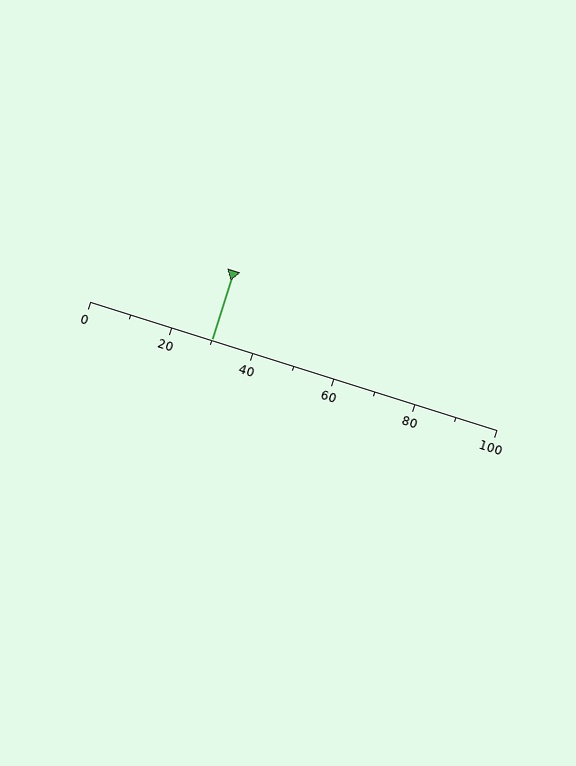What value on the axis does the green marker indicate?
The marker indicates approximately 30.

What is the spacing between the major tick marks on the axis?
The major ticks are spaced 20 apart.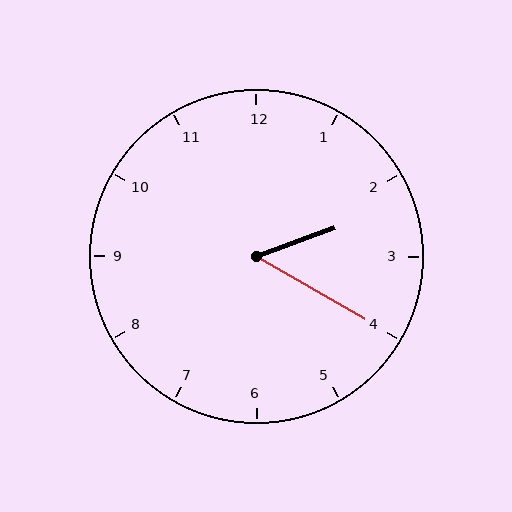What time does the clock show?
2:20.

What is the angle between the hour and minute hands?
Approximately 50 degrees.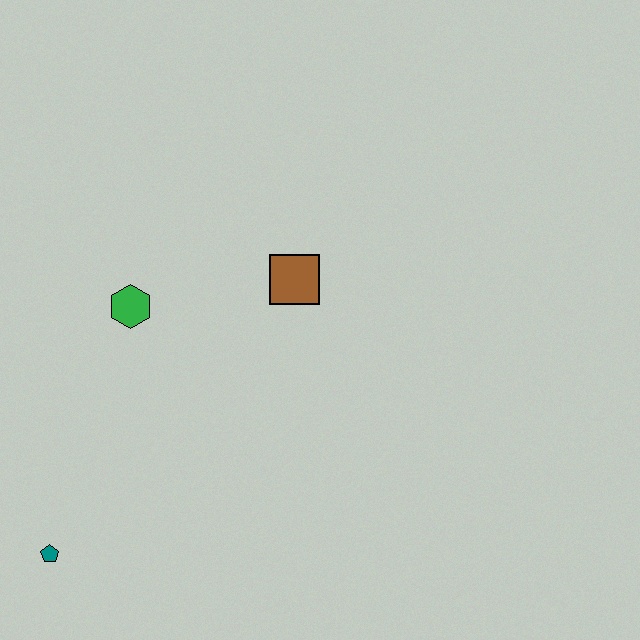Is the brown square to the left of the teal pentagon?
No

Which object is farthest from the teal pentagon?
The brown square is farthest from the teal pentagon.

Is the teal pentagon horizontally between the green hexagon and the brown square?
No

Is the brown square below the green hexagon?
No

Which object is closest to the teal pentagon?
The green hexagon is closest to the teal pentagon.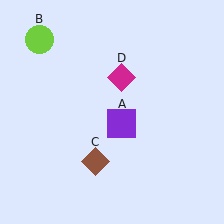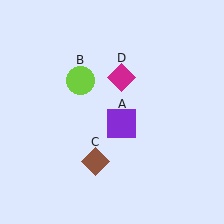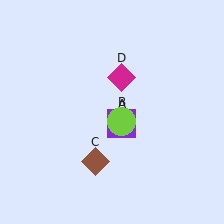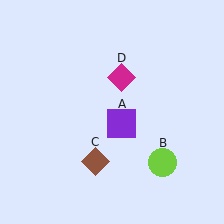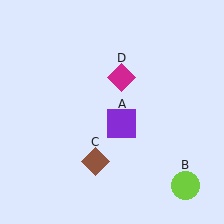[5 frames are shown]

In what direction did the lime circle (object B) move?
The lime circle (object B) moved down and to the right.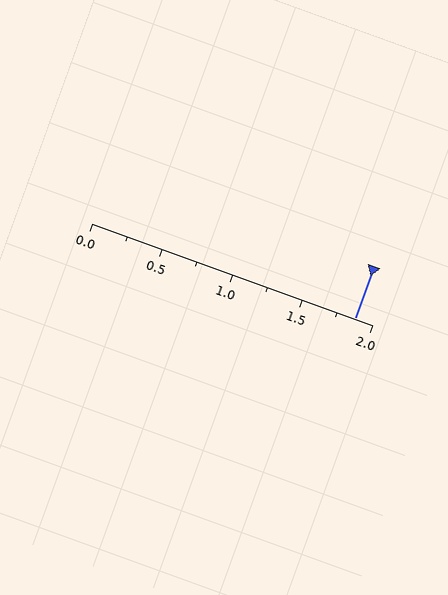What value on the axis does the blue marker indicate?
The marker indicates approximately 1.88.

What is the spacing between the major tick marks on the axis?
The major ticks are spaced 0.5 apart.